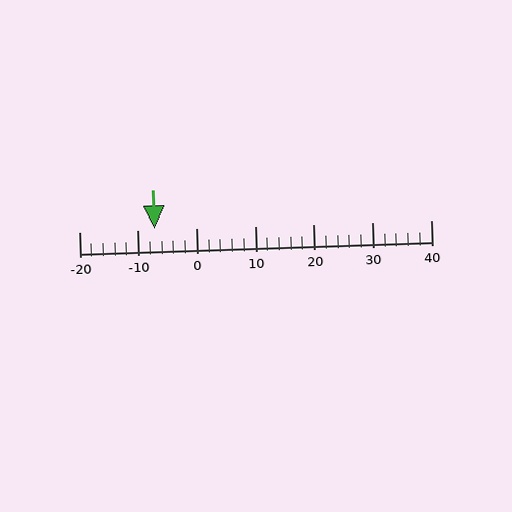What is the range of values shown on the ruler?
The ruler shows values from -20 to 40.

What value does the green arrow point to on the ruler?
The green arrow points to approximately -7.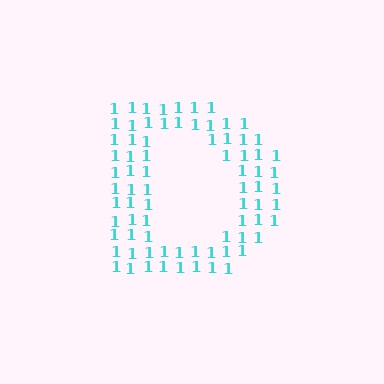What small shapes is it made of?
It is made of small digit 1's.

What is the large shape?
The large shape is the letter D.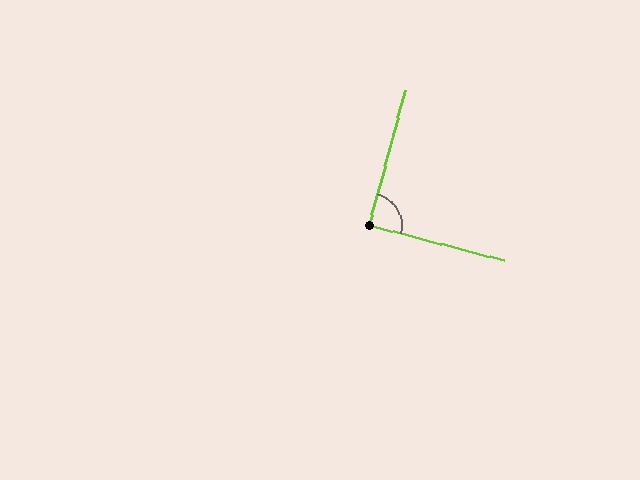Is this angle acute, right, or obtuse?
It is approximately a right angle.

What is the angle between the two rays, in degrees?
Approximately 89 degrees.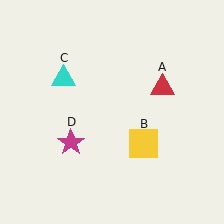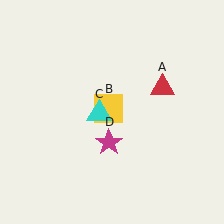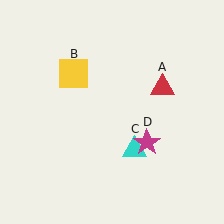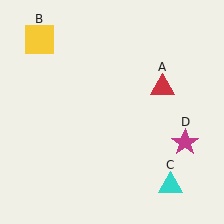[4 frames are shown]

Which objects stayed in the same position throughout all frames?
Red triangle (object A) remained stationary.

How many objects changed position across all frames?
3 objects changed position: yellow square (object B), cyan triangle (object C), magenta star (object D).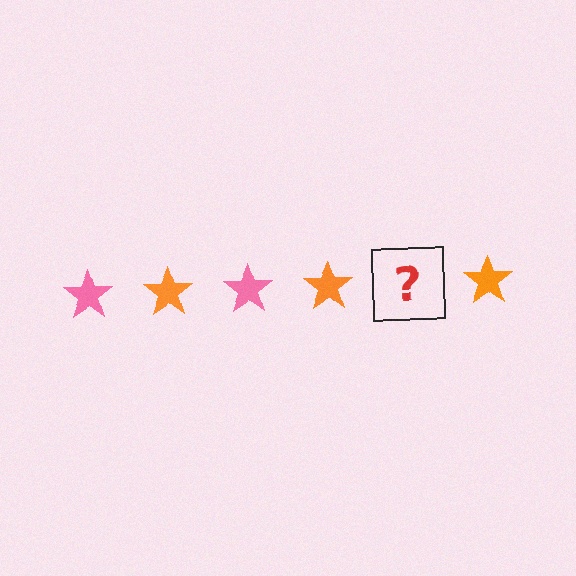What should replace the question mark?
The question mark should be replaced with a pink star.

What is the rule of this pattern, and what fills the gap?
The rule is that the pattern cycles through pink, orange stars. The gap should be filled with a pink star.